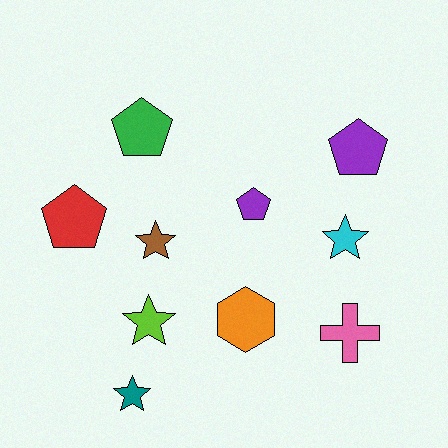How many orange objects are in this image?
There is 1 orange object.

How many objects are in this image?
There are 10 objects.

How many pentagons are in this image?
There are 4 pentagons.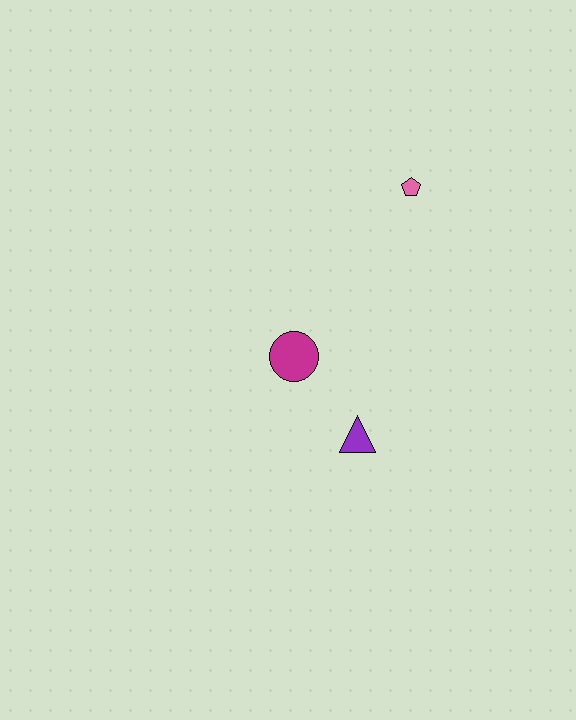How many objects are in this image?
There are 3 objects.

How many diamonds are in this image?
There are no diamonds.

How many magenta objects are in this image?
There is 1 magenta object.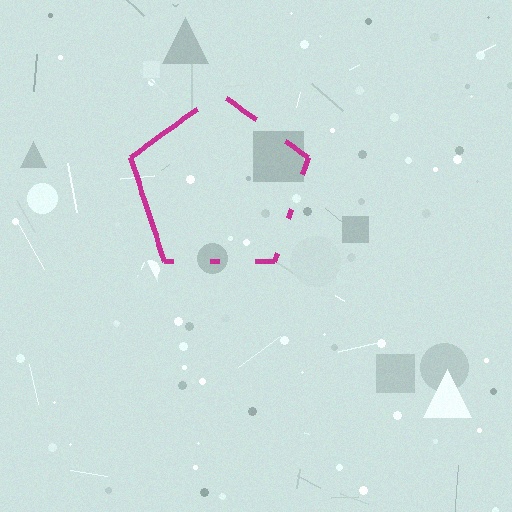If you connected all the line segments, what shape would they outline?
They would outline a pentagon.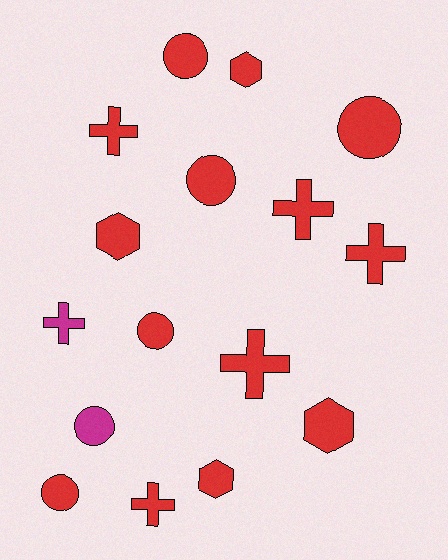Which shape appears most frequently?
Circle, with 6 objects.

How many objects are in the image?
There are 16 objects.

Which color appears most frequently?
Red, with 14 objects.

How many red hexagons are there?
There are 4 red hexagons.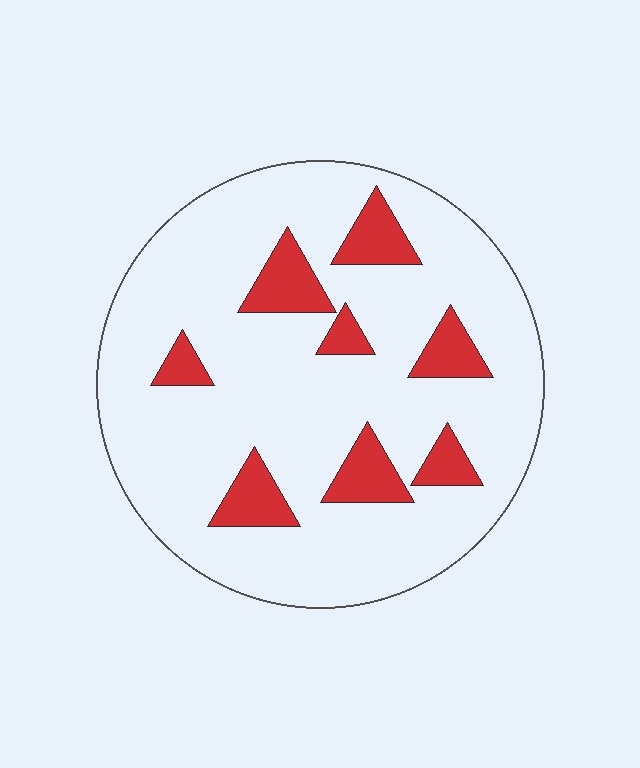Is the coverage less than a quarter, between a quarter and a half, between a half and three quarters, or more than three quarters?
Less than a quarter.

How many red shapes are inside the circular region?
8.